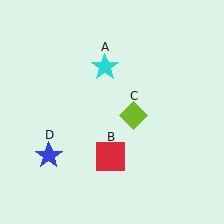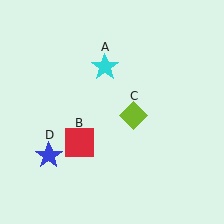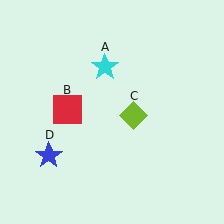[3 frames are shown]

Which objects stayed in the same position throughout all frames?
Cyan star (object A) and lime diamond (object C) and blue star (object D) remained stationary.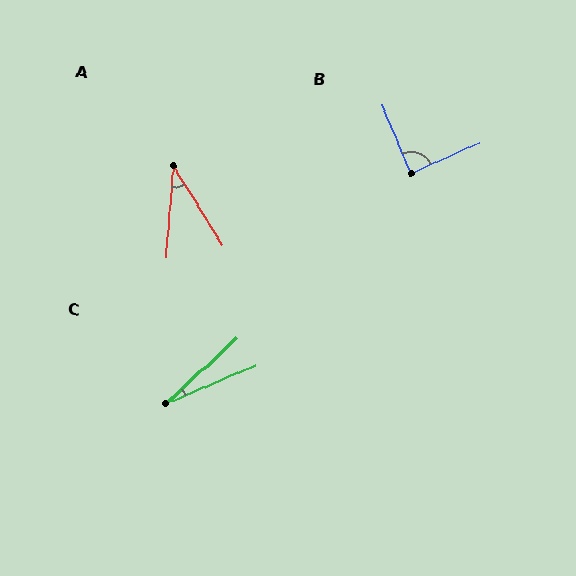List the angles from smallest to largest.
C (20°), A (36°), B (88°).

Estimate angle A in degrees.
Approximately 36 degrees.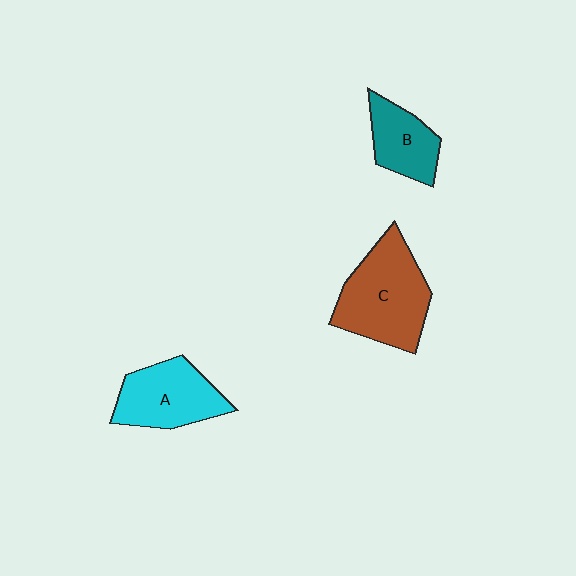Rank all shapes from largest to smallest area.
From largest to smallest: C (brown), A (cyan), B (teal).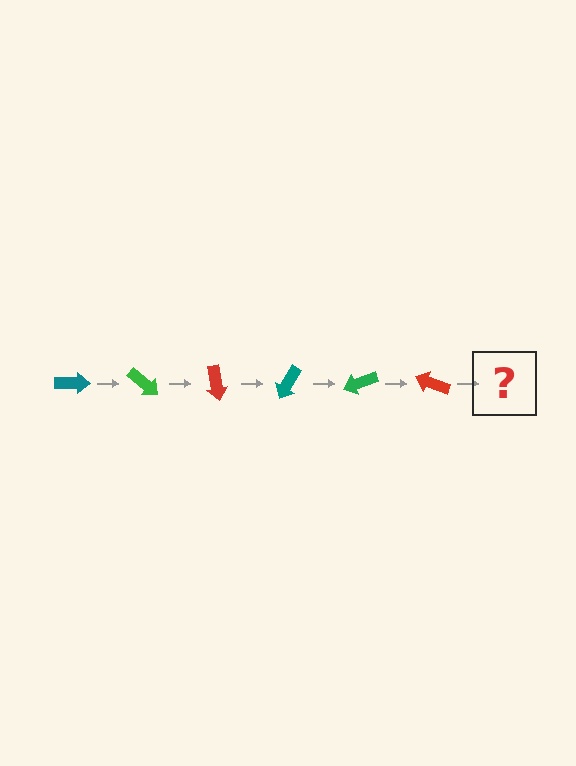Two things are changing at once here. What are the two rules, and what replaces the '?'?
The two rules are that it rotates 40 degrees each step and the color cycles through teal, green, and red. The '?' should be a teal arrow, rotated 240 degrees from the start.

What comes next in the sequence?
The next element should be a teal arrow, rotated 240 degrees from the start.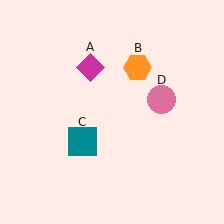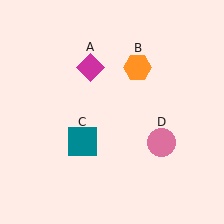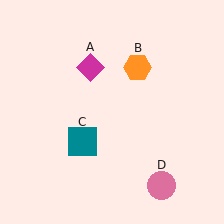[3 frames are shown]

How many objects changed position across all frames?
1 object changed position: pink circle (object D).